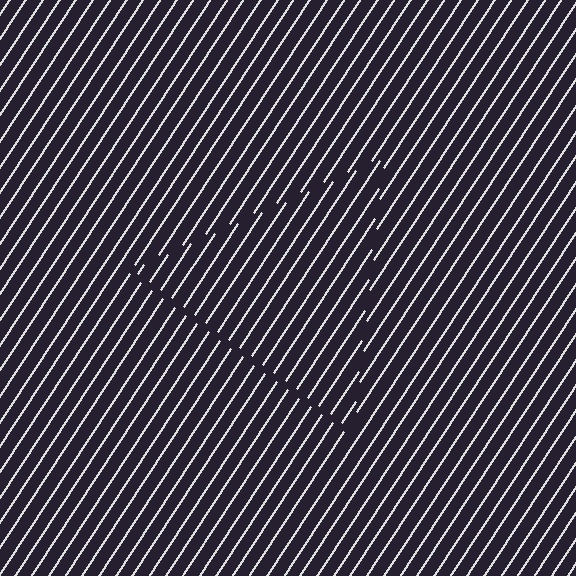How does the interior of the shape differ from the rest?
The interior of the shape contains the same grating, shifted by half a period — the contour is defined by the phase discontinuity where line-ends from the inner and outer gratings abut.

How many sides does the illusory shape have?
3 sides — the line-ends trace a triangle.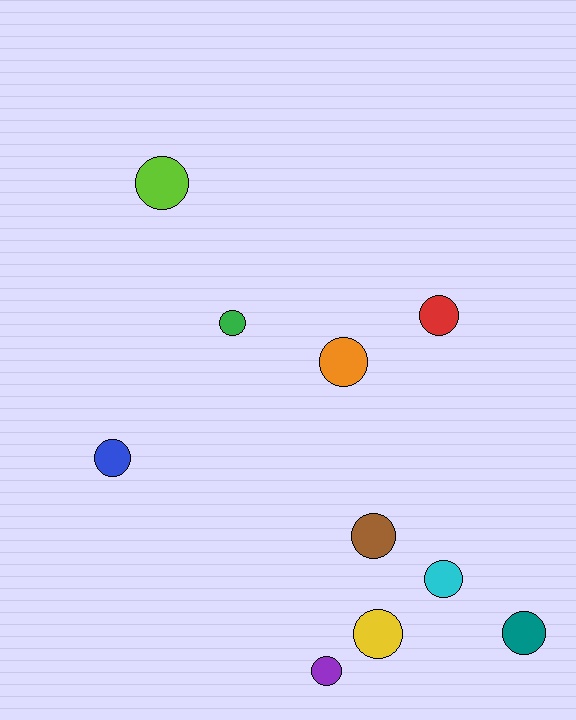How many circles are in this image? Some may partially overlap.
There are 10 circles.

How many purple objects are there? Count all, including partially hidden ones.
There is 1 purple object.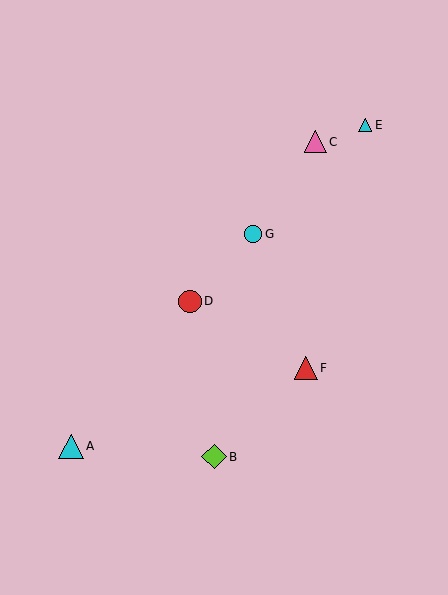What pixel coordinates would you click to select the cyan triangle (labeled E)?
Click at (365, 125) to select the cyan triangle E.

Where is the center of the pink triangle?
The center of the pink triangle is at (316, 142).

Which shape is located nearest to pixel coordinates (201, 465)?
The lime diamond (labeled B) at (214, 457) is nearest to that location.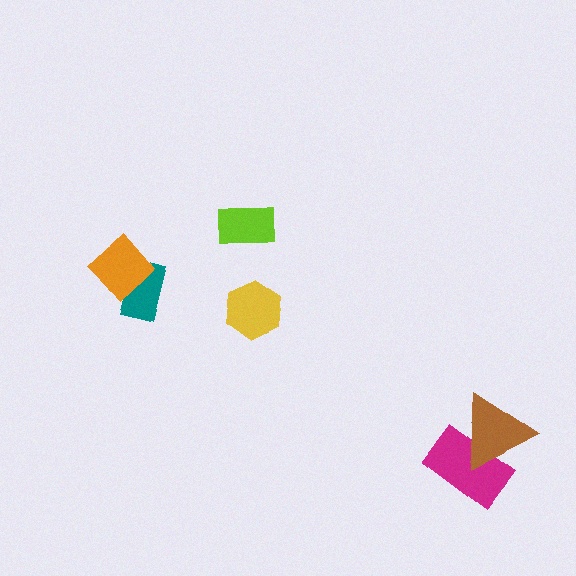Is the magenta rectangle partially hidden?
Yes, it is partially covered by another shape.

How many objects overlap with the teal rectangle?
1 object overlaps with the teal rectangle.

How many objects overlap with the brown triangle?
1 object overlaps with the brown triangle.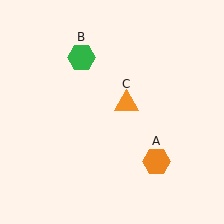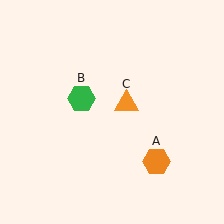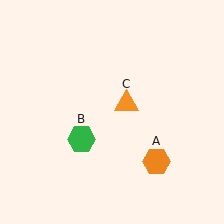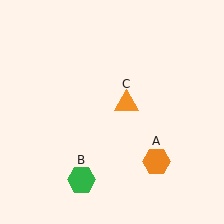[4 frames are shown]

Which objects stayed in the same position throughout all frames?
Orange hexagon (object A) and orange triangle (object C) remained stationary.